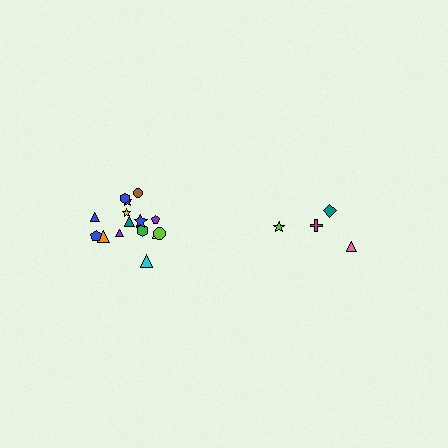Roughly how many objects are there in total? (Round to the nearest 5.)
Roughly 20 objects in total.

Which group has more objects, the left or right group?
The left group.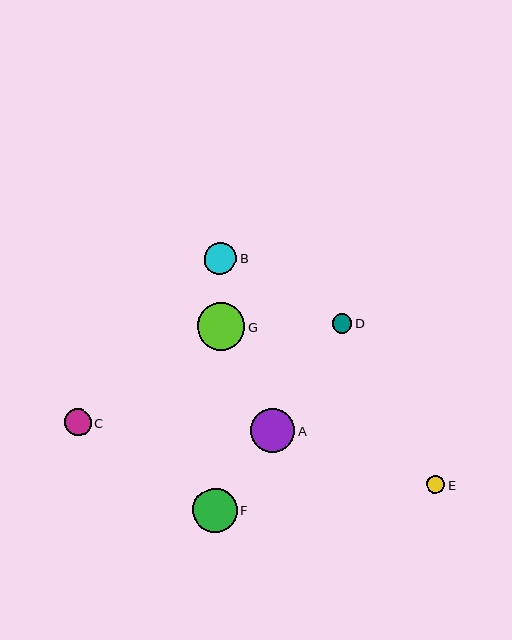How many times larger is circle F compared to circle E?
Circle F is approximately 2.4 times the size of circle E.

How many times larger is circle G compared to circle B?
Circle G is approximately 1.5 times the size of circle B.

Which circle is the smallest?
Circle E is the smallest with a size of approximately 18 pixels.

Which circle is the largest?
Circle G is the largest with a size of approximately 47 pixels.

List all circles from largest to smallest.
From largest to smallest: G, F, A, B, C, D, E.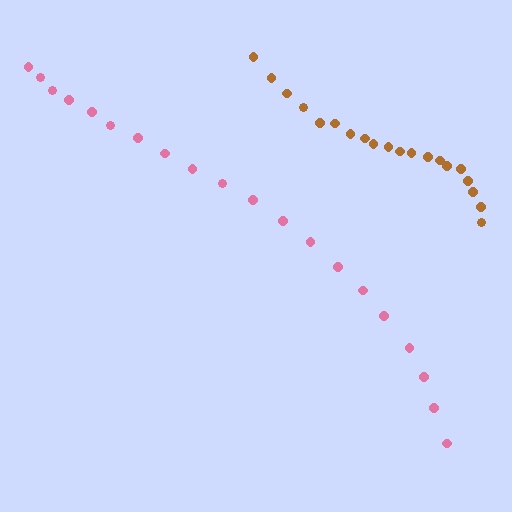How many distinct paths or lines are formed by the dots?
There are 2 distinct paths.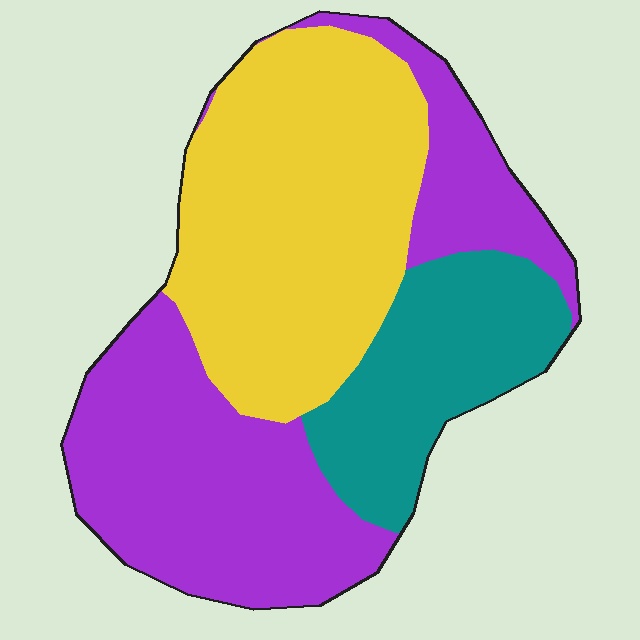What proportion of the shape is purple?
Purple takes up about two fifths (2/5) of the shape.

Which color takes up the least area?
Teal, at roughly 20%.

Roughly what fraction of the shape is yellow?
Yellow takes up between a quarter and a half of the shape.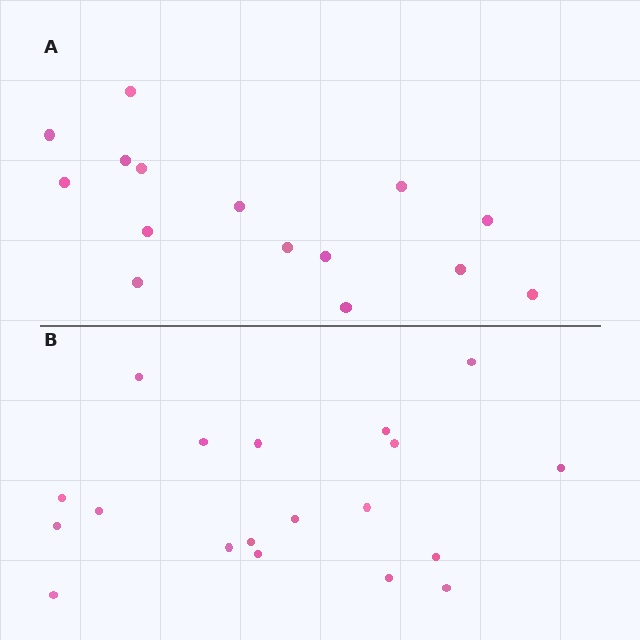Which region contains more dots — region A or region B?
Region B (the bottom region) has more dots.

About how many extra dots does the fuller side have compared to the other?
Region B has about 4 more dots than region A.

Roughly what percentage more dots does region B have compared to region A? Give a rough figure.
About 25% more.